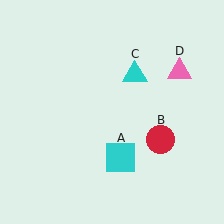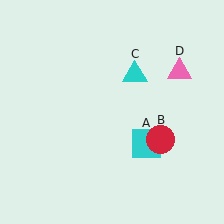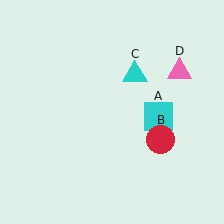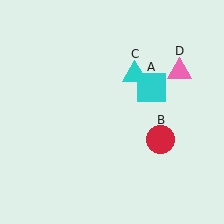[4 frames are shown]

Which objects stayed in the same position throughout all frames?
Red circle (object B) and cyan triangle (object C) and pink triangle (object D) remained stationary.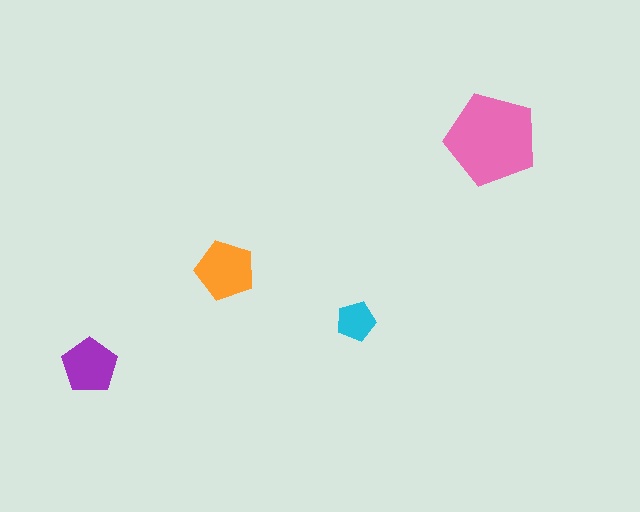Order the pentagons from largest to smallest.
the pink one, the orange one, the purple one, the cyan one.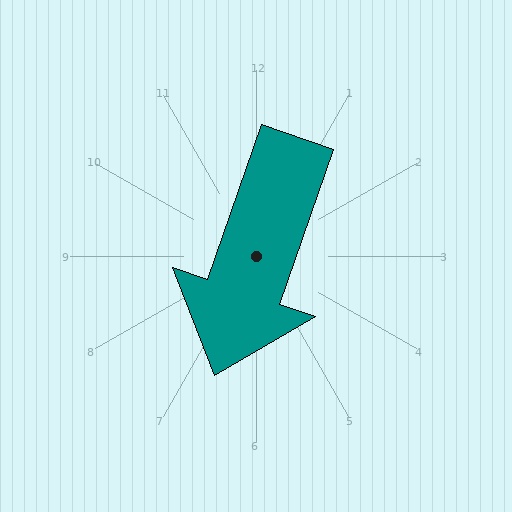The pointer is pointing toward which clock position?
Roughly 7 o'clock.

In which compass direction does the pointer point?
South.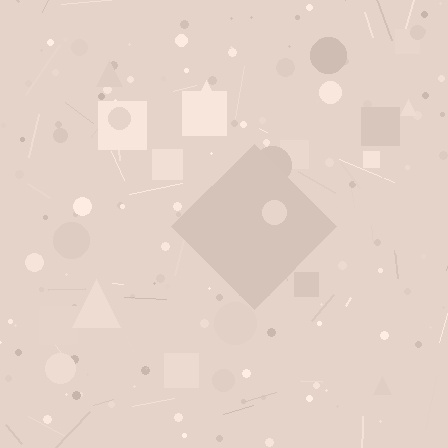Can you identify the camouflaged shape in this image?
The camouflaged shape is a diamond.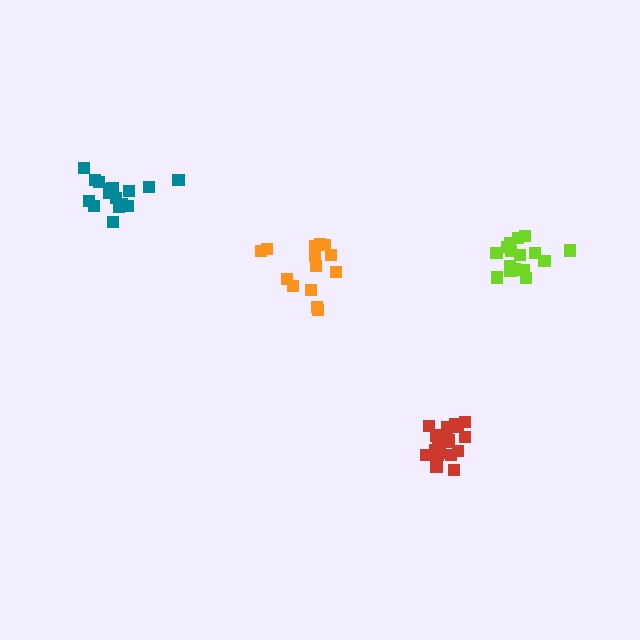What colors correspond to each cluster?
The clusters are colored: lime, orange, red, teal.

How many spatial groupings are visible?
There are 4 spatial groupings.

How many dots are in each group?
Group 1: 16 dots, Group 2: 15 dots, Group 3: 18 dots, Group 4: 17 dots (66 total).